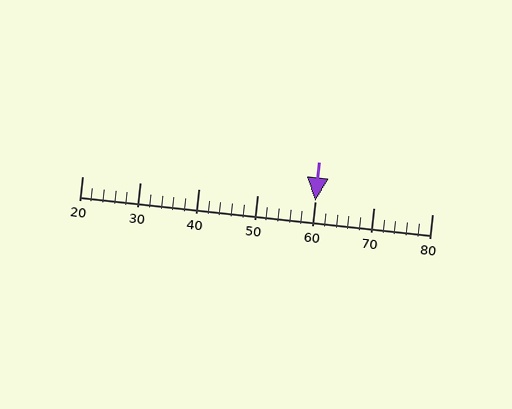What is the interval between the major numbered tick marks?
The major tick marks are spaced 10 units apart.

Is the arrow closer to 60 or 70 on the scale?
The arrow is closer to 60.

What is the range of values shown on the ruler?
The ruler shows values from 20 to 80.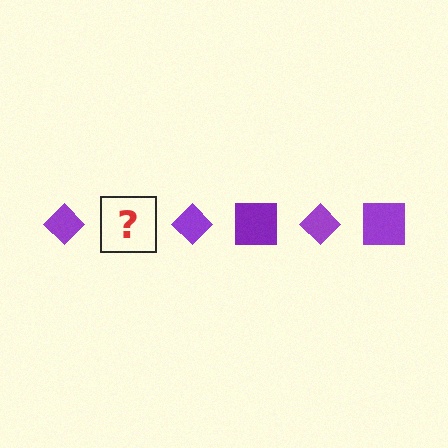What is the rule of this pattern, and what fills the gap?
The rule is that the pattern cycles through diamond, square shapes in purple. The gap should be filled with a purple square.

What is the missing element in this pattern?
The missing element is a purple square.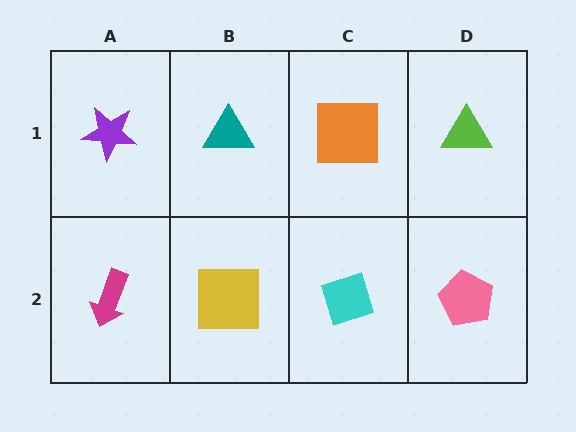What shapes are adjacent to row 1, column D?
A pink pentagon (row 2, column D), an orange square (row 1, column C).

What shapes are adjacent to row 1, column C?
A cyan diamond (row 2, column C), a teal triangle (row 1, column B), a lime triangle (row 1, column D).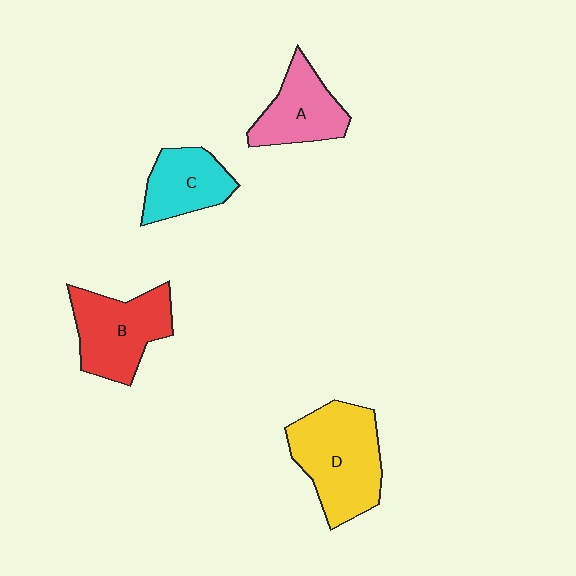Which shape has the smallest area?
Shape C (cyan).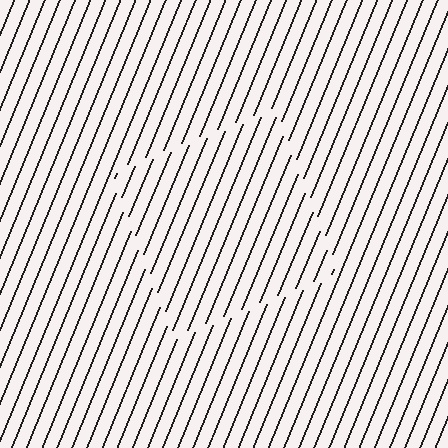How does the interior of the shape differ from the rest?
The interior of the shape contains the same grating, shifted by half a period — the contour is defined by the phase discontinuity where line-ends from the inner and outer gratings abut.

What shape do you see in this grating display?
An illusory square. The interior of the shape contains the same grating, shifted by half a period — the contour is defined by the phase discontinuity where line-ends from the inner and outer gratings abut.